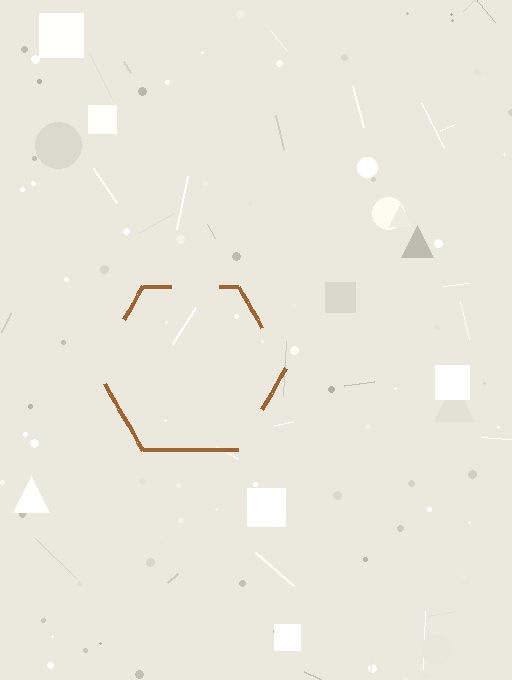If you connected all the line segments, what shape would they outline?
They would outline a hexagon.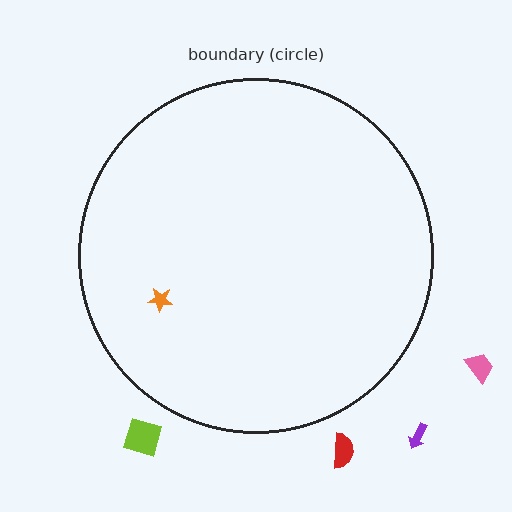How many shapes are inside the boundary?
1 inside, 4 outside.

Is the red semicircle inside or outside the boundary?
Outside.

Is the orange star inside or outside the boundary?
Inside.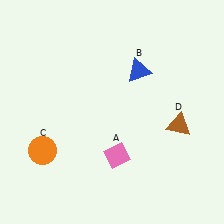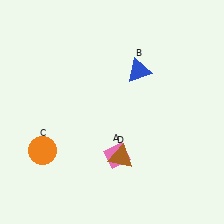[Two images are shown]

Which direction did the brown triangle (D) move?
The brown triangle (D) moved left.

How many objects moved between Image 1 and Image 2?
1 object moved between the two images.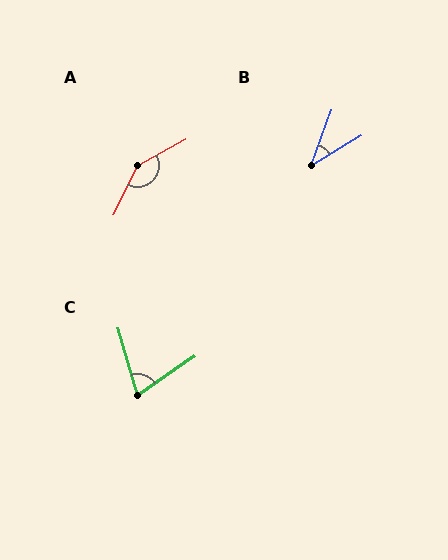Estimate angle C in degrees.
Approximately 72 degrees.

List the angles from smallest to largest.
B (38°), C (72°), A (146°).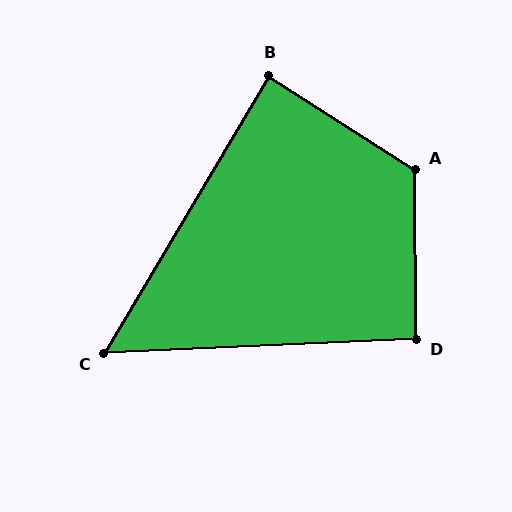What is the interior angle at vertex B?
Approximately 88 degrees (approximately right).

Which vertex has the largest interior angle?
A, at approximately 123 degrees.